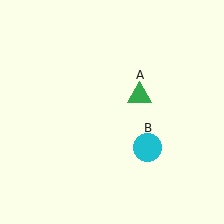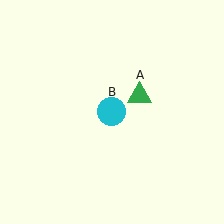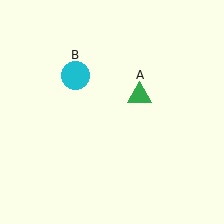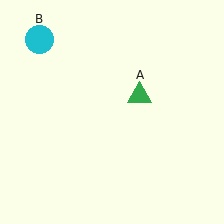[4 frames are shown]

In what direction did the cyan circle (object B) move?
The cyan circle (object B) moved up and to the left.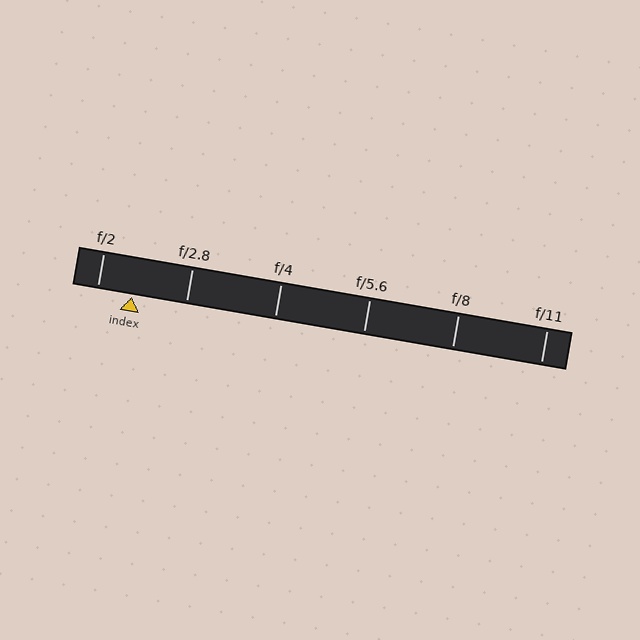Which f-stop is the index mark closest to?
The index mark is closest to f/2.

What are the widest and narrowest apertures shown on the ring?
The widest aperture shown is f/2 and the narrowest is f/11.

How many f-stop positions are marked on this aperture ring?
There are 6 f-stop positions marked.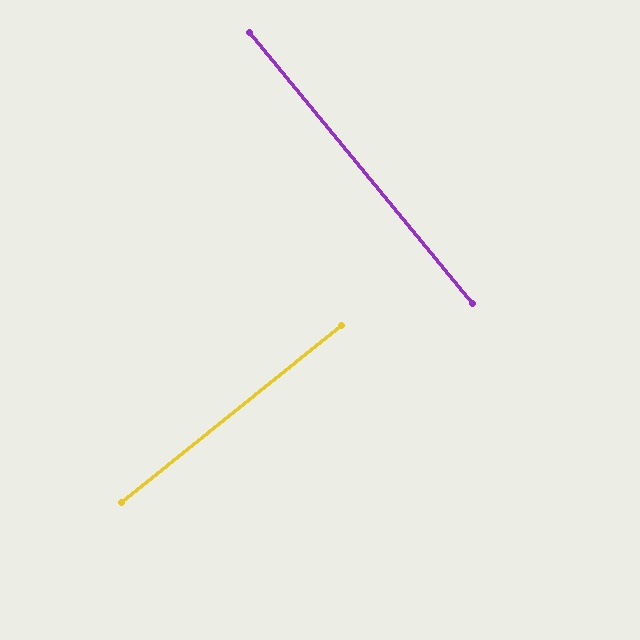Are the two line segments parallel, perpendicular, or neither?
Perpendicular — they meet at approximately 89°.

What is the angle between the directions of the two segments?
Approximately 89 degrees.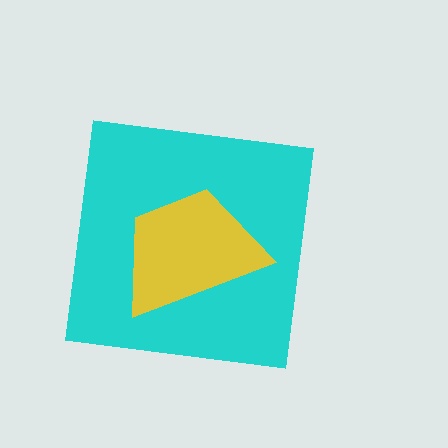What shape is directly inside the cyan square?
The yellow trapezoid.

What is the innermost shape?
The yellow trapezoid.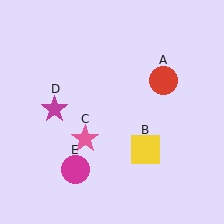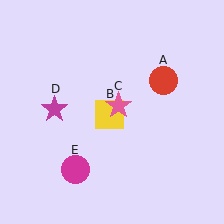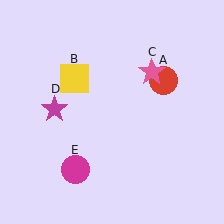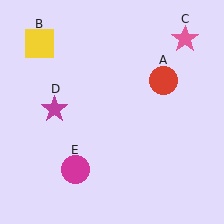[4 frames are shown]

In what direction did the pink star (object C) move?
The pink star (object C) moved up and to the right.